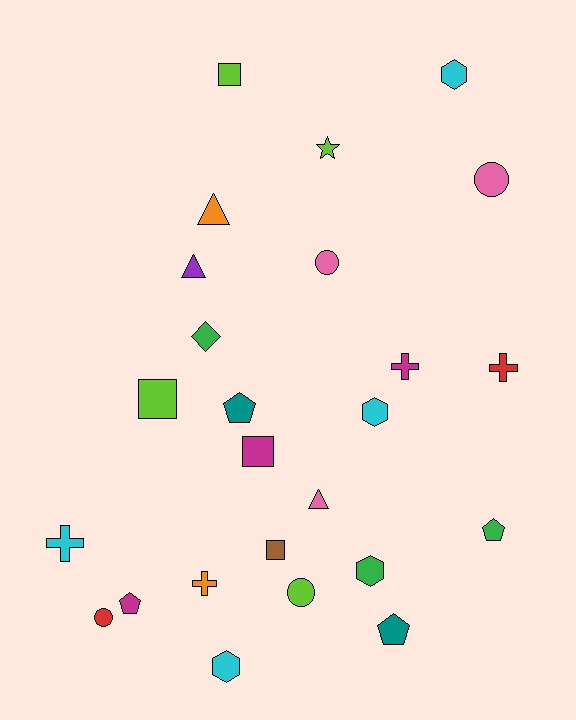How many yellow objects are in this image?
There are no yellow objects.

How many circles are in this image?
There are 4 circles.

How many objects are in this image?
There are 25 objects.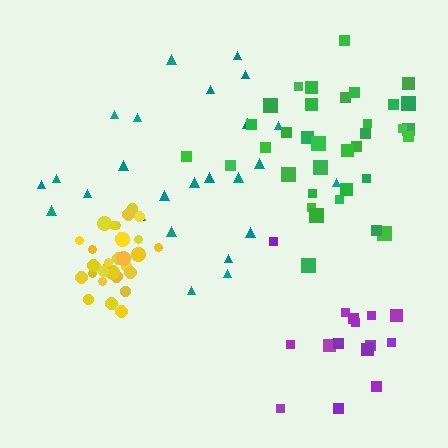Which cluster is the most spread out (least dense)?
Teal.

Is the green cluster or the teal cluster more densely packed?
Green.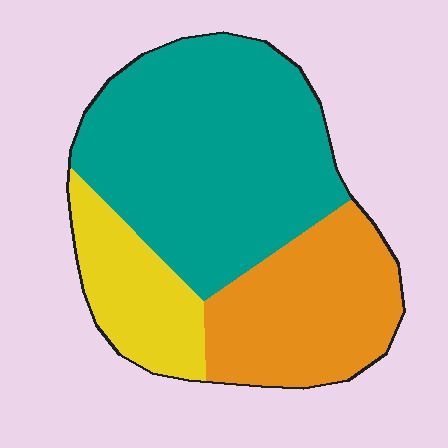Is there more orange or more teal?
Teal.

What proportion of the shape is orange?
Orange covers about 30% of the shape.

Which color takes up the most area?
Teal, at roughly 55%.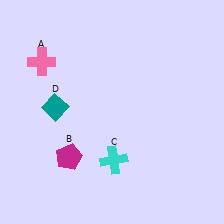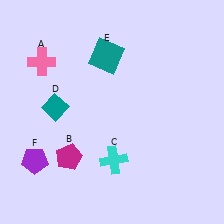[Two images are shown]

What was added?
A teal square (E), a purple pentagon (F) were added in Image 2.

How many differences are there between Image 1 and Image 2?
There are 2 differences between the two images.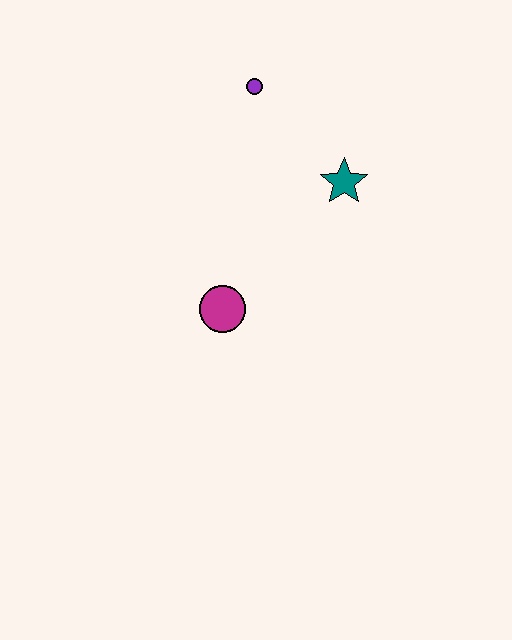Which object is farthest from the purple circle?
The magenta circle is farthest from the purple circle.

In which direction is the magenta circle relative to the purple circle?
The magenta circle is below the purple circle.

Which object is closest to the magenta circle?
The teal star is closest to the magenta circle.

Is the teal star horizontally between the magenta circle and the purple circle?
No